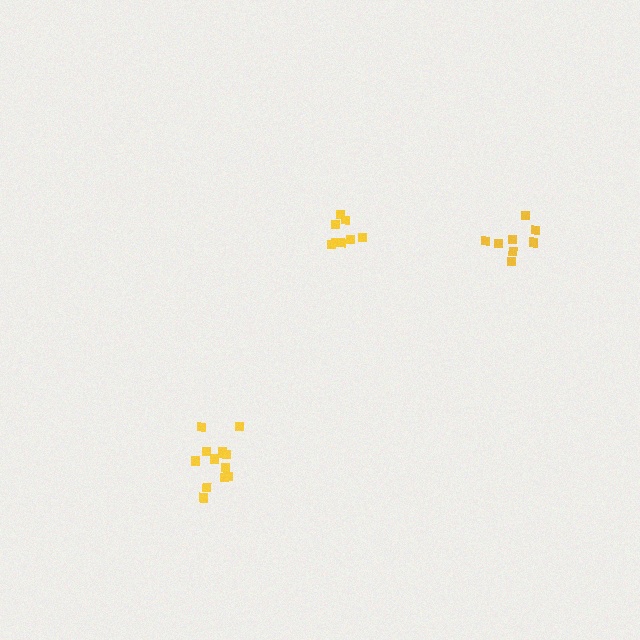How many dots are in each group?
Group 1: 8 dots, Group 2: 8 dots, Group 3: 13 dots (29 total).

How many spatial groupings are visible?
There are 3 spatial groupings.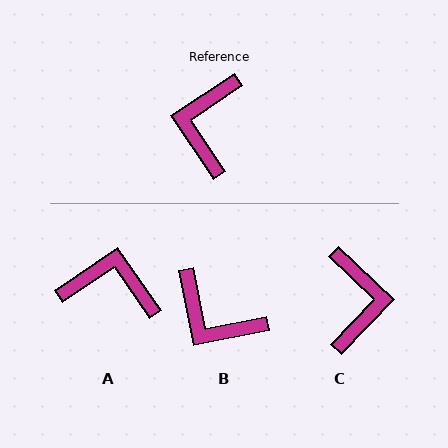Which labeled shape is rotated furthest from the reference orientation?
C, about 168 degrees away.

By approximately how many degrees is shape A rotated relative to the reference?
Approximately 89 degrees clockwise.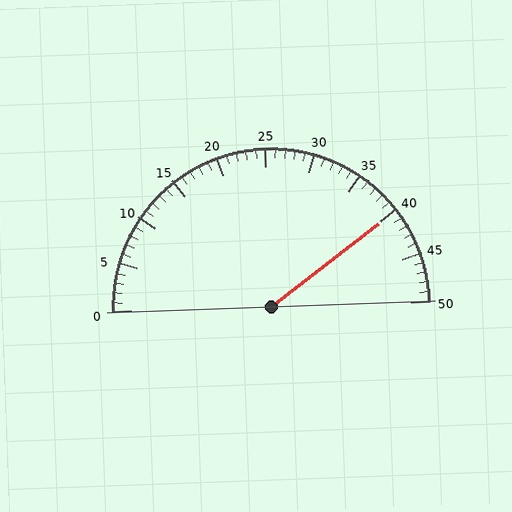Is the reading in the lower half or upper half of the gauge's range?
The reading is in the upper half of the range (0 to 50).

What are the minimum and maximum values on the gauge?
The gauge ranges from 0 to 50.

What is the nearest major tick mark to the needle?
The nearest major tick mark is 40.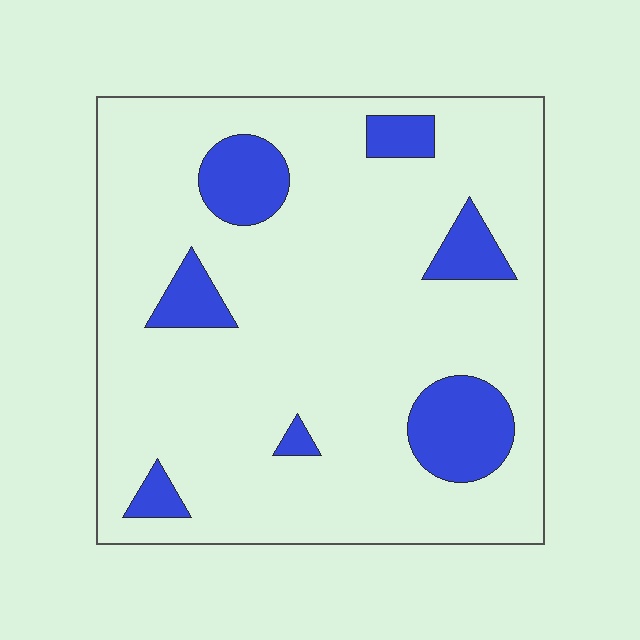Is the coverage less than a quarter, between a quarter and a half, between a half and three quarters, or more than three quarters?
Less than a quarter.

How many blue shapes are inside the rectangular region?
7.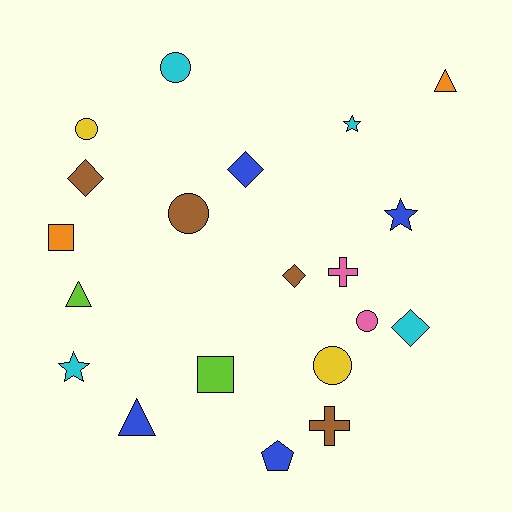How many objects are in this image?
There are 20 objects.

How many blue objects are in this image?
There are 4 blue objects.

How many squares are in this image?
There are 2 squares.